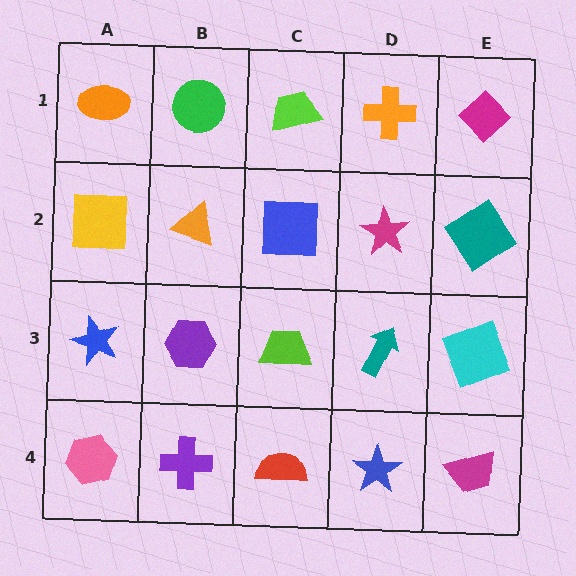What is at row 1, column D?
An orange cross.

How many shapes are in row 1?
5 shapes.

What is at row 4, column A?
A pink hexagon.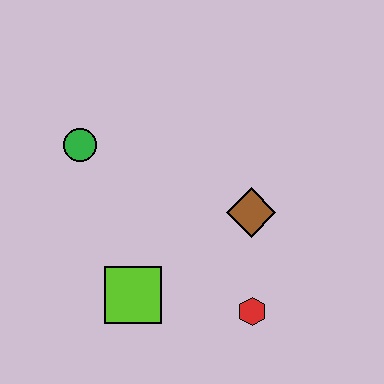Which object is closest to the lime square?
The red hexagon is closest to the lime square.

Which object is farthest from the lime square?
The green circle is farthest from the lime square.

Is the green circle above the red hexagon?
Yes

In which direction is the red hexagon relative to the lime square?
The red hexagon is to the right of the lime square.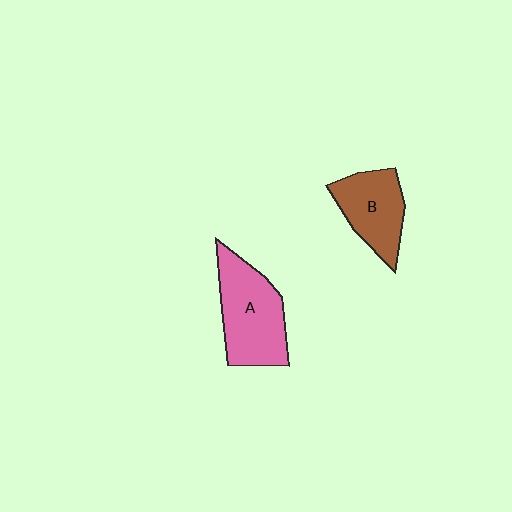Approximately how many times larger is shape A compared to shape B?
Approximately 1.3 times.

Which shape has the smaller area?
Shape B (brown).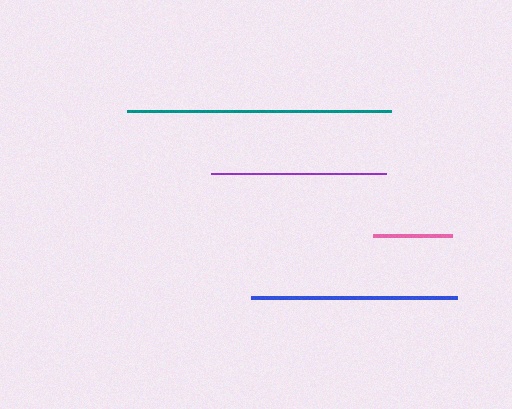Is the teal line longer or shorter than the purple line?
The teal line is longer than the purple line.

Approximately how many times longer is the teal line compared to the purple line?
The teal line is approximately 1.5 times the length of the purple line.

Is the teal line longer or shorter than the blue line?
The teal line is longer than the blue line.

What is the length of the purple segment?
The purple segment is approximately 175 pixels long.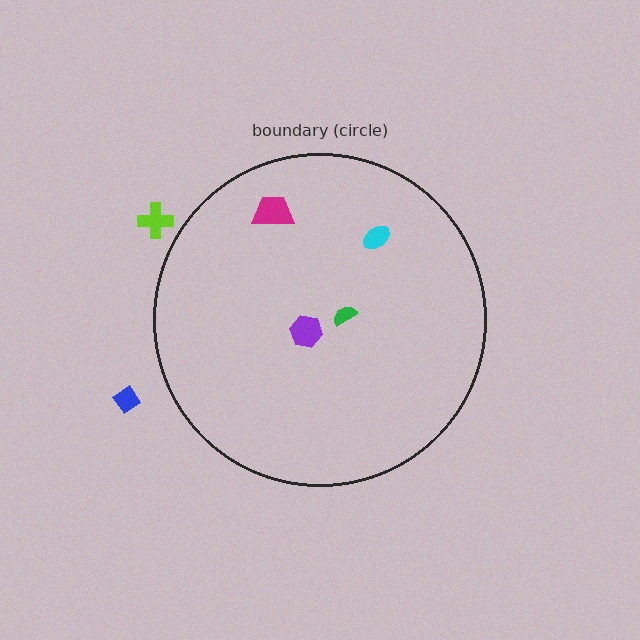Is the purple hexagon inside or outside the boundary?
Inside.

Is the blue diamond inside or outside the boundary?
Outside.